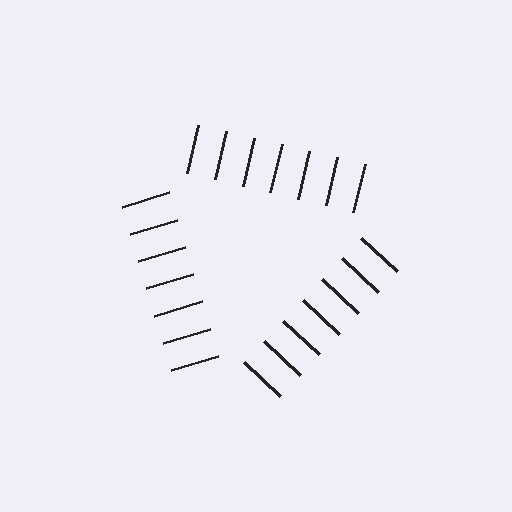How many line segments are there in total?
21 — 7 along each of the 3 edges.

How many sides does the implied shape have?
3 sides — the line-ends trace a triangle.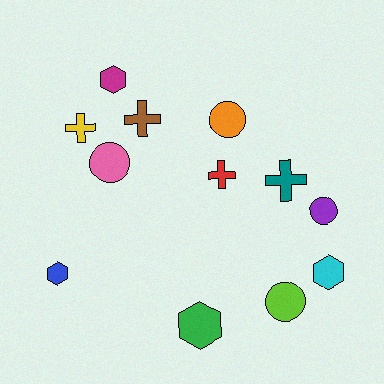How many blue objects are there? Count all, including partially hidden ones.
There is 1 blue object.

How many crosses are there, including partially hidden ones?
There are 4 crosses.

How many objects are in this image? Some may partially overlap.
There are 12 objects.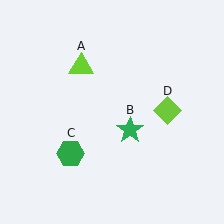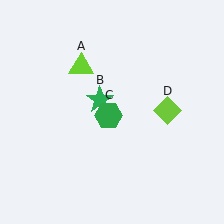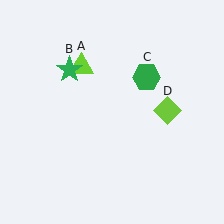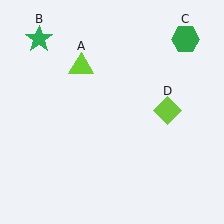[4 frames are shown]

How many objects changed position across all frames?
2 objects changed position: green star (object B), green hexagon (object C).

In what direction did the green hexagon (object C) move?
The green hexagon (object C) moved up and to the right.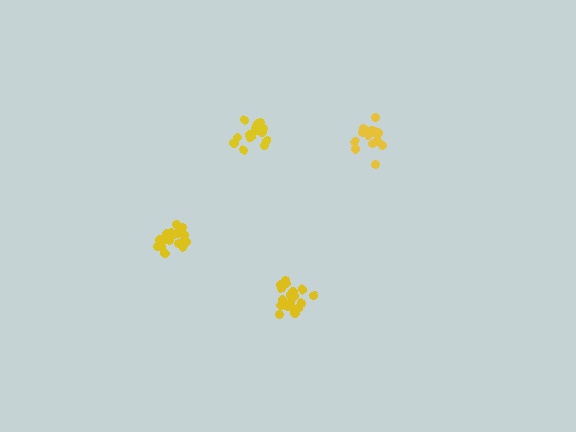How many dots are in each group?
Group 1: 16 dots, Group 2: 19 dots, Group 3: 19 dots, Group 4: 16 dots (70 total).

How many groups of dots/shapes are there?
There are 4 groups.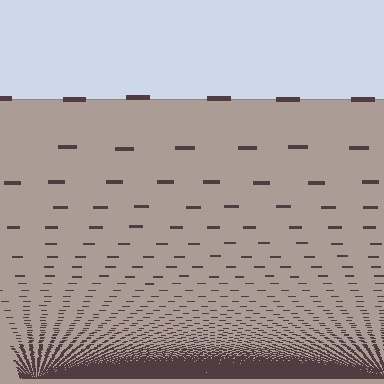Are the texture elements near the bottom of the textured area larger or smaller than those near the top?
Smaller. The gradient is inverted — elements near the bottom are smaller and denser.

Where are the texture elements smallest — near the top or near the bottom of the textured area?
Near the bottom.